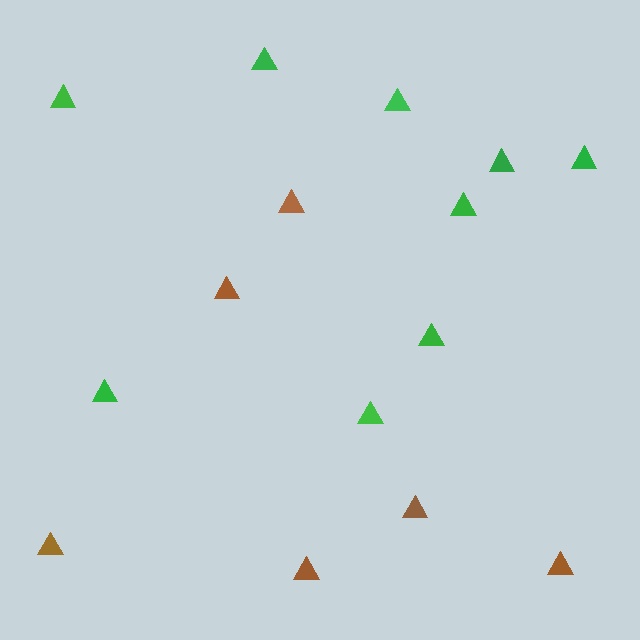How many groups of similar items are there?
There are 2 groups: one group of brown triangles (6) and one group of green triangles (9).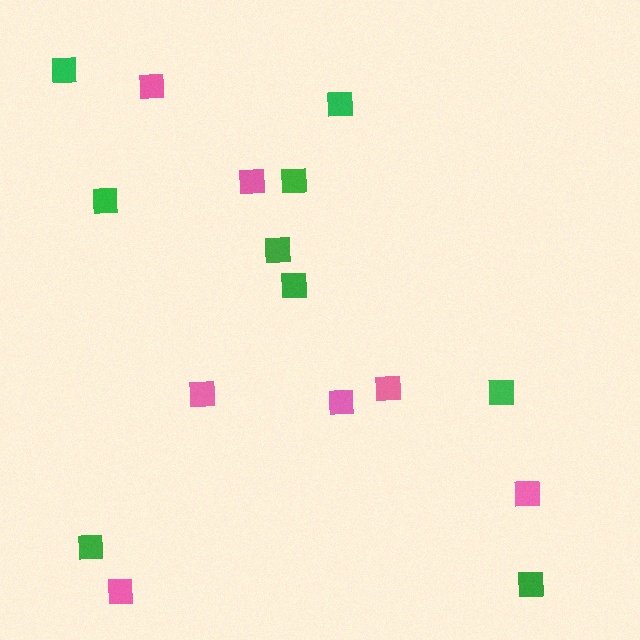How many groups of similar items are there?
There are 2 groups: one group of green squares (9) and one group of pink squares (7).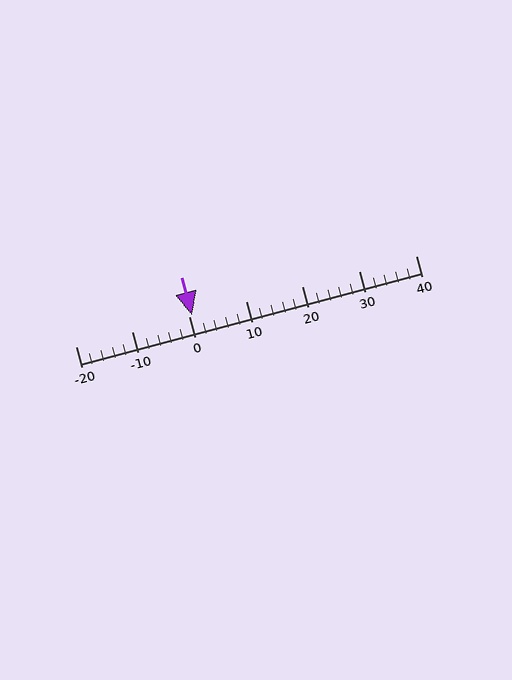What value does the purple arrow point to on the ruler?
The purple arrow points to approximately 0.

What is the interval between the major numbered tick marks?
The major tick marks are spaced 10 units apart.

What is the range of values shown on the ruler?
The ruler shows values from -20 to 40.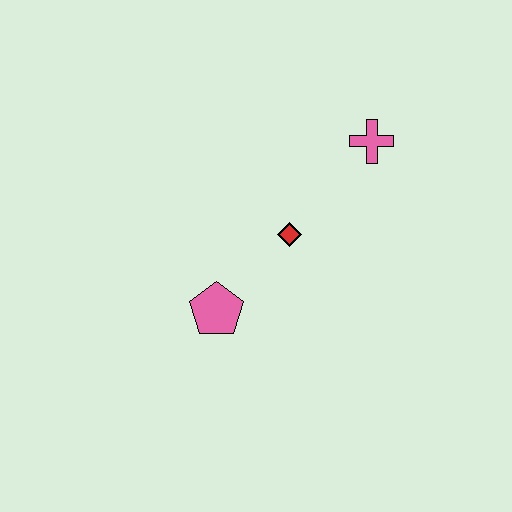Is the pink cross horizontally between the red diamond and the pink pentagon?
No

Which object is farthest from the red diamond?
The pink cross is farthest from the red diamond.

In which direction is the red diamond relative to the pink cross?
The red diamond is below the pink cross.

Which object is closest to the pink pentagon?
The red diamond is closest to the pink pentagon.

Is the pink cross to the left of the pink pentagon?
No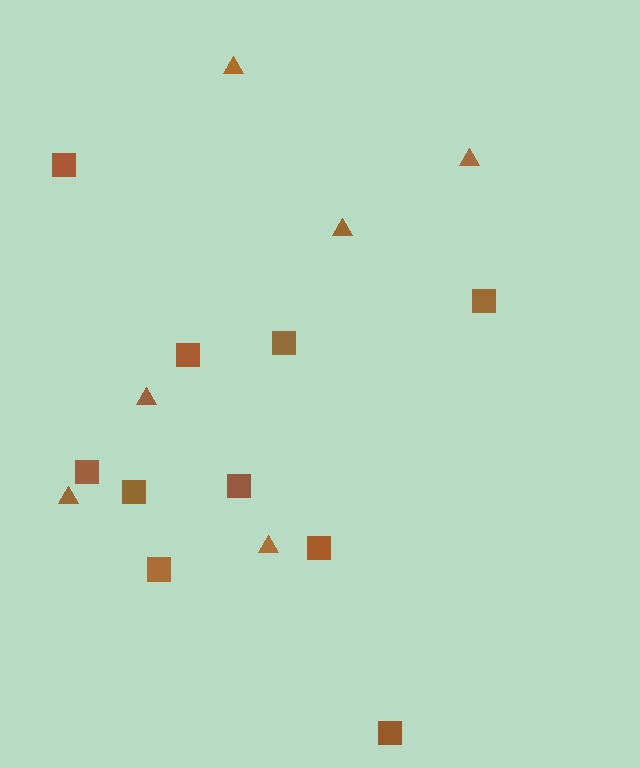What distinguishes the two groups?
There are 2 groups: one group of triangles (6) and one group of squares (10).